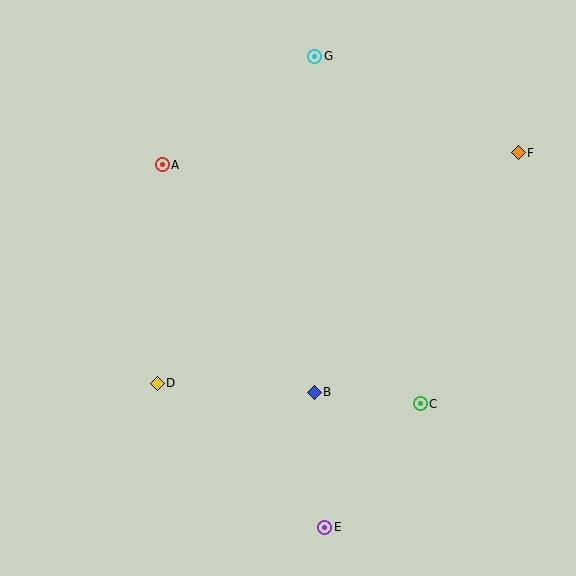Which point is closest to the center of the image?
Point B at (314, 392) is closest to the center.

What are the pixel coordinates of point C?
Point C is at (420, 404).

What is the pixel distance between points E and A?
The distance between E and A is 397 pixels.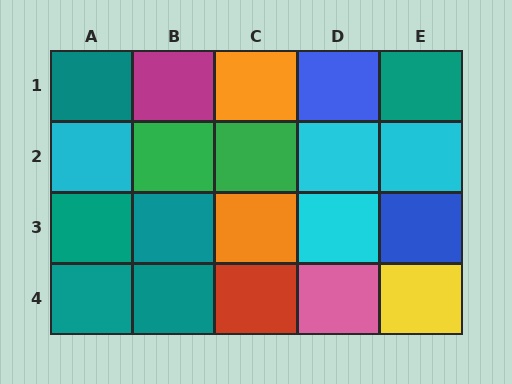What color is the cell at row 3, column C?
Orange.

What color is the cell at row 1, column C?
Orange.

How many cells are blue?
2 cells are blue.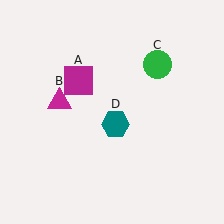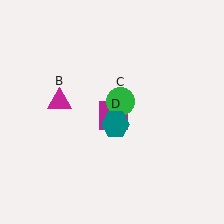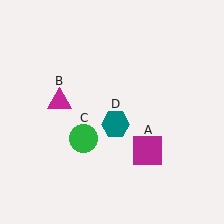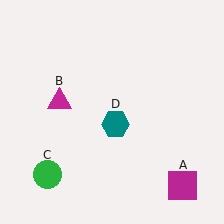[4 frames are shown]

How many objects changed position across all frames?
2 objects changed position: magenta square (object A), green circle (object C).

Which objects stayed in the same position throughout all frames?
Magenta triangle (object B) and teal hexagon (object D) remained stationary.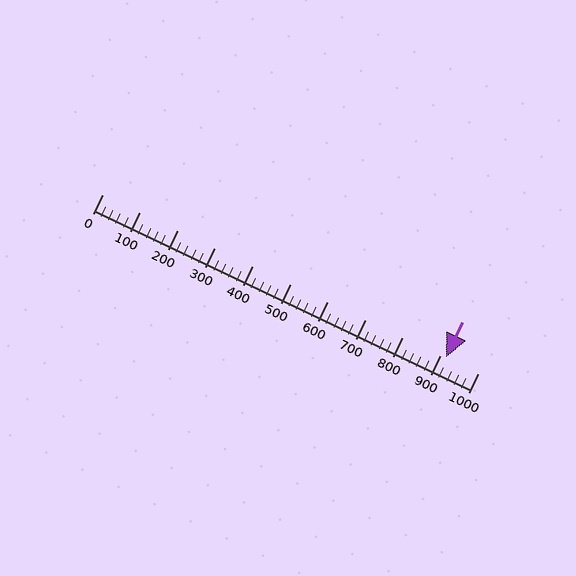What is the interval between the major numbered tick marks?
The major tick marks are spaced 100 units apart.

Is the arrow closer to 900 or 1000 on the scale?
The arrow is closer to 900.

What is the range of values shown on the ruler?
The ruler shows values from 0 to 1000.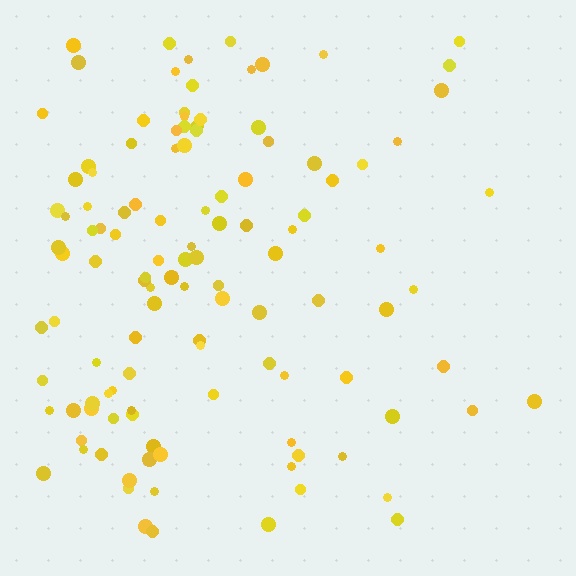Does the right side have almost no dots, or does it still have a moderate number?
Still a moderate number, just noticeably fewer than the left.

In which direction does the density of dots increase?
From right to left, with the left side densest.